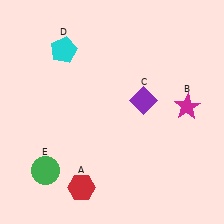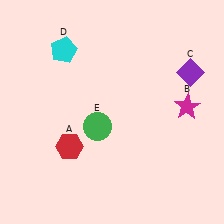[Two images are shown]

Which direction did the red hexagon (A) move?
The red hexagon (A) moved up.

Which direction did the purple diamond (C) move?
The purple diamond (C) moved right.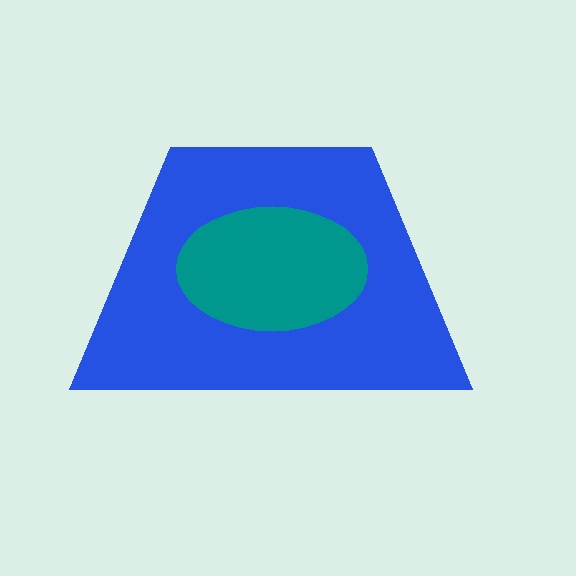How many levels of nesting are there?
2.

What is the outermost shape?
The blue trapezoid.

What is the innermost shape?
The teal ellipse.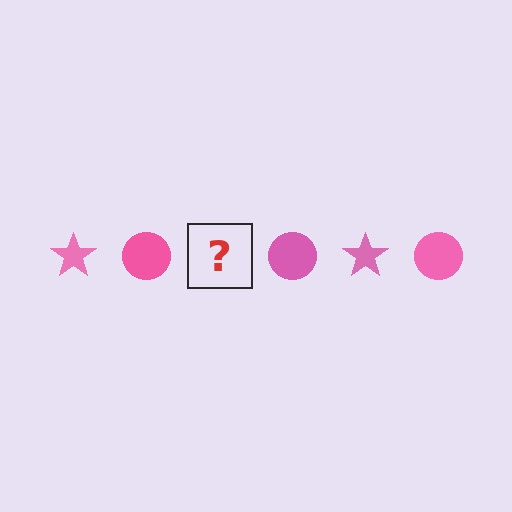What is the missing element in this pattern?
The missing element is a pink star.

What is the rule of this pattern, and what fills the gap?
The rule is that the pattern cycles through star, circle shapes in pink. The gap should be filled with a pink star.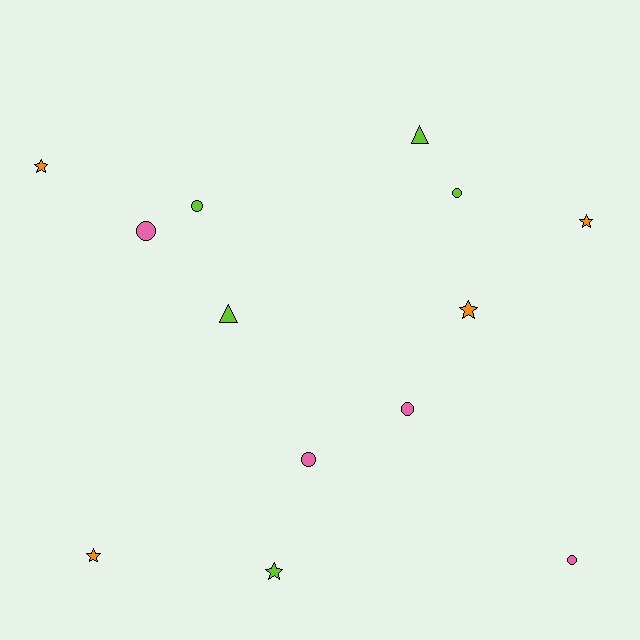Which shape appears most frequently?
Circle, with 6 objects.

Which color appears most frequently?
Lime, with 5 objects.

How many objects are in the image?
There are 13 objects.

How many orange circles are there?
There are no orange circles.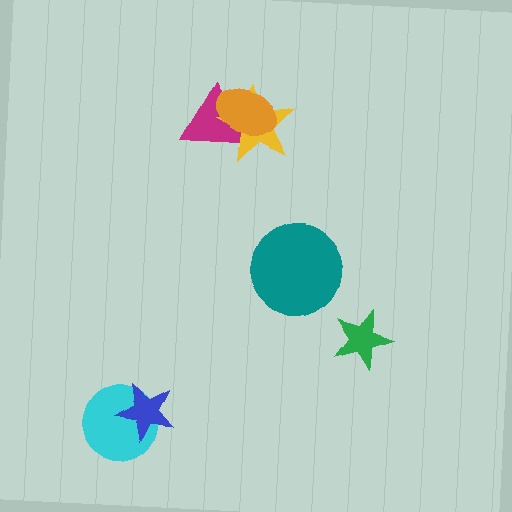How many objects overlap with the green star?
0 objects overlap with the green star.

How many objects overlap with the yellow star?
2 objects overlap with the yellow star.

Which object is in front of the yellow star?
The orange ellipse is in front of the yellow star.